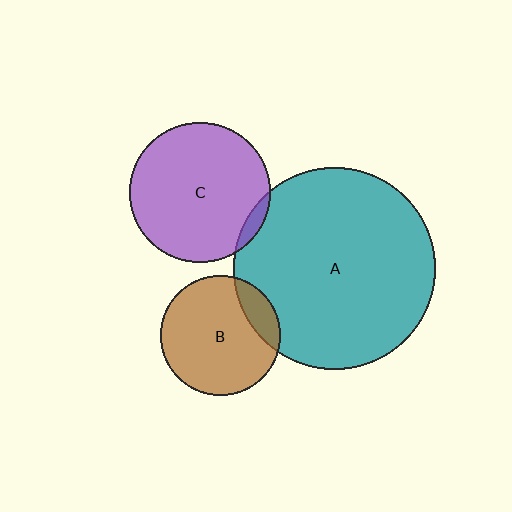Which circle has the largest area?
Circle A (teal).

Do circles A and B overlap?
Yes.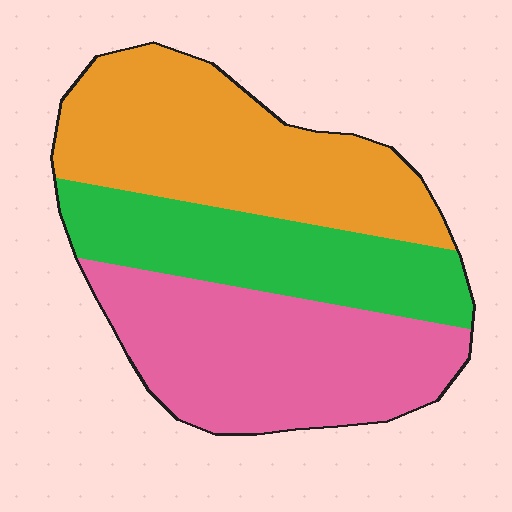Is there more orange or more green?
Orange.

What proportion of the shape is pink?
Pink covers 37% of the shape.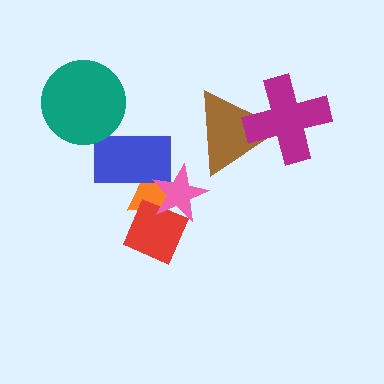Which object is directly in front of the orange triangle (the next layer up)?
The red diamond is directly in front of the orange triangle.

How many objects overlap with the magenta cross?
1 object overlaps with the magenta cross.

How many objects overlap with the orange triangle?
3 objects overlap with the orange triangle.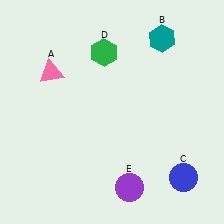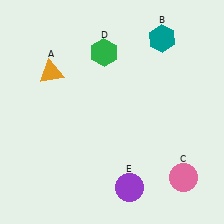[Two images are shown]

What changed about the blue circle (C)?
In Image 1, C is blue. In Image 2, it changed to pink.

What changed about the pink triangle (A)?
In Image 1, A is pink. In Image 2, it changed to orange.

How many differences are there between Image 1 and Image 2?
There are 2 differences between the two images.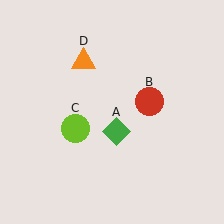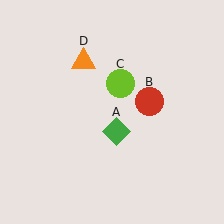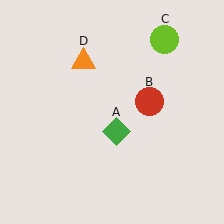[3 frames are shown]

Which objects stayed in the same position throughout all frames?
Green diamond (object A) and red circle (object B) and orange triangle (object D) remained stationary.